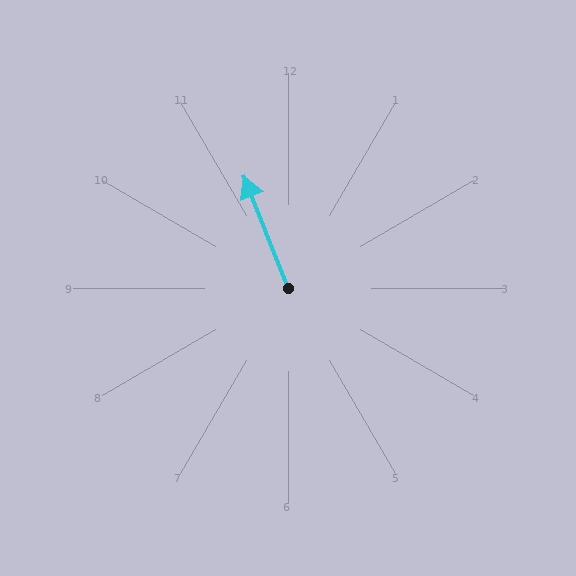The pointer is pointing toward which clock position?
Roughly 11 o'clock.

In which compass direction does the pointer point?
North.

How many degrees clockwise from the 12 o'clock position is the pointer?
Approximately 339 degrees.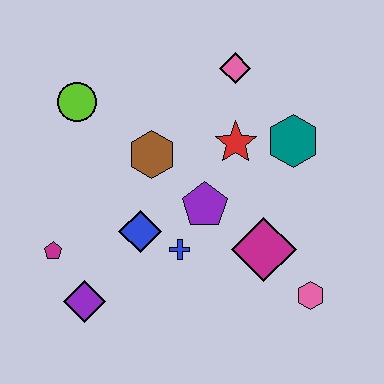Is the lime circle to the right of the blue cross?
No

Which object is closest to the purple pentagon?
The blue cross is closest to the purple pentagon.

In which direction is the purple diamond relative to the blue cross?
The purple diamond is to the left of the blue cross.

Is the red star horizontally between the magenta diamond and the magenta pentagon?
Yes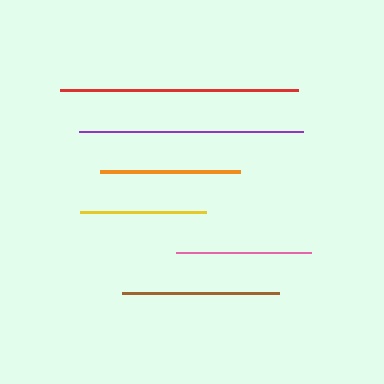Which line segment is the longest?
The red line is the longest at approximately 238 pixels.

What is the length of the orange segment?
The orange segment is approximately 140 pixels long.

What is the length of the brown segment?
The brown segment is approximately 157 pixels long.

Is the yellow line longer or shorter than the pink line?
The pink line is longer than the yellow line.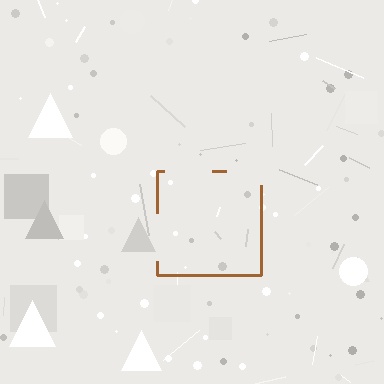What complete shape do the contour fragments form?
The contour fragments form a square.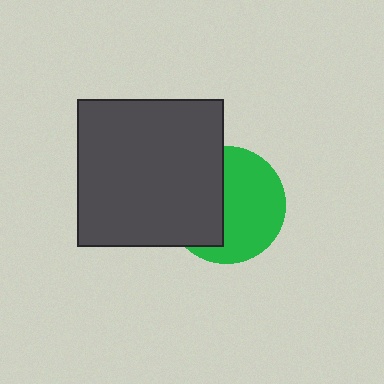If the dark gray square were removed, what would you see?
You would see the complete green circle.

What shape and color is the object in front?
The object in front is a dark gray square.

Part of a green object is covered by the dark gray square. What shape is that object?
It is a circle.